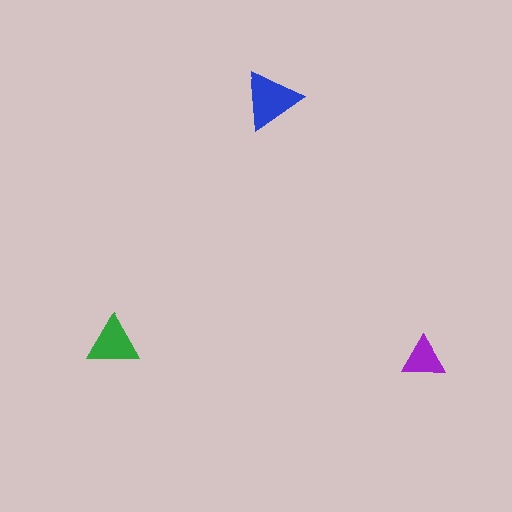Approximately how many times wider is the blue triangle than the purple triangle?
About 1.5 times wider.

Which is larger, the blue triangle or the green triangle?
The blue one.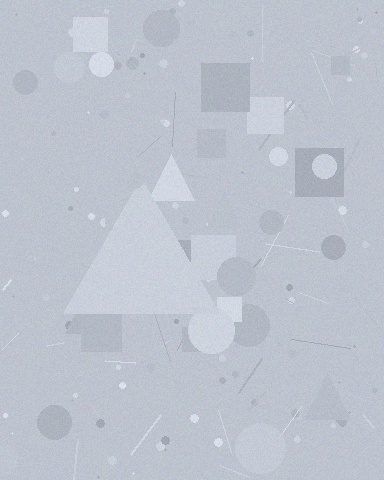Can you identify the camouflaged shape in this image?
The camouflaged shape is a triangle.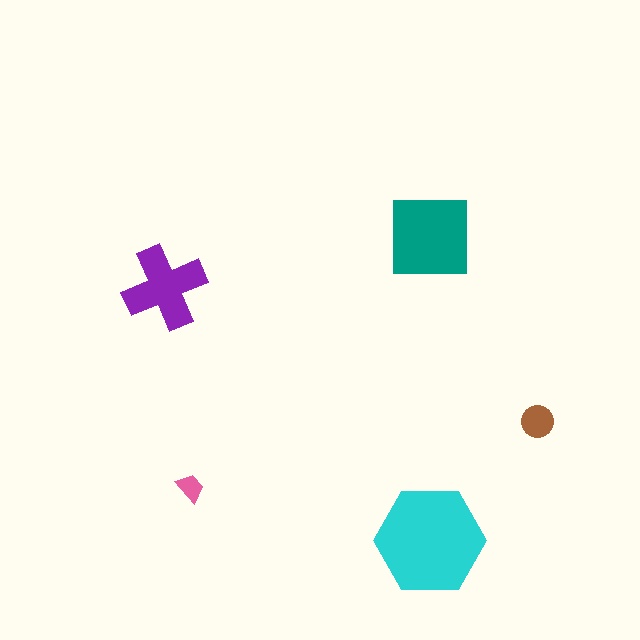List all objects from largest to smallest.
The cyan hexagon, the teal square, the purple cross, the brown circle, the pink trapezoid.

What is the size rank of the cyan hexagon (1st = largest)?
1st.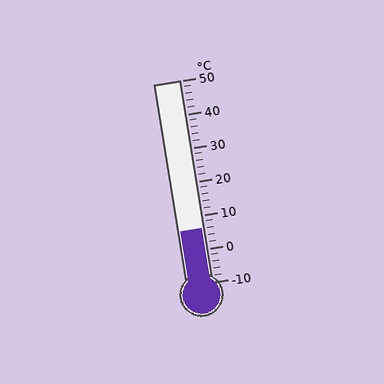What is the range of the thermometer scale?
The thermometer scale ranges from -10°C to 50°C.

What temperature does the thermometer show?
The thermometer shows approximately 6°C.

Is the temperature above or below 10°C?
The temperature is below 10°C.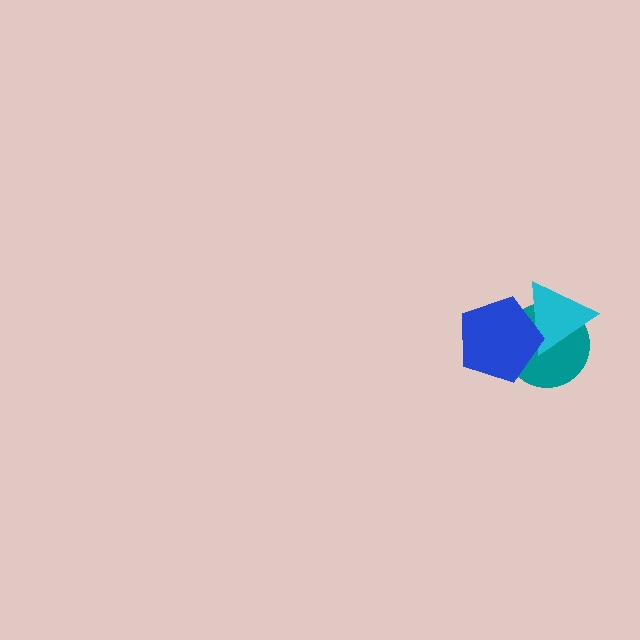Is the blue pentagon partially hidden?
No, no other shape covers it.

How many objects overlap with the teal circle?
2 objects overlap with the teal circle.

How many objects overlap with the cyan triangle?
2 objects overlap with the cyan triangle.